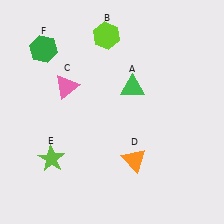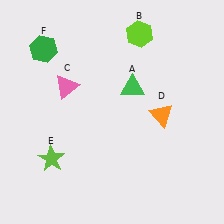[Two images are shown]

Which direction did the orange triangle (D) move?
The orange triangle (D) moved up.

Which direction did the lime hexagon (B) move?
The lime hexagon (B) moved right.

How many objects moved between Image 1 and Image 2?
2 objects moved between the two images.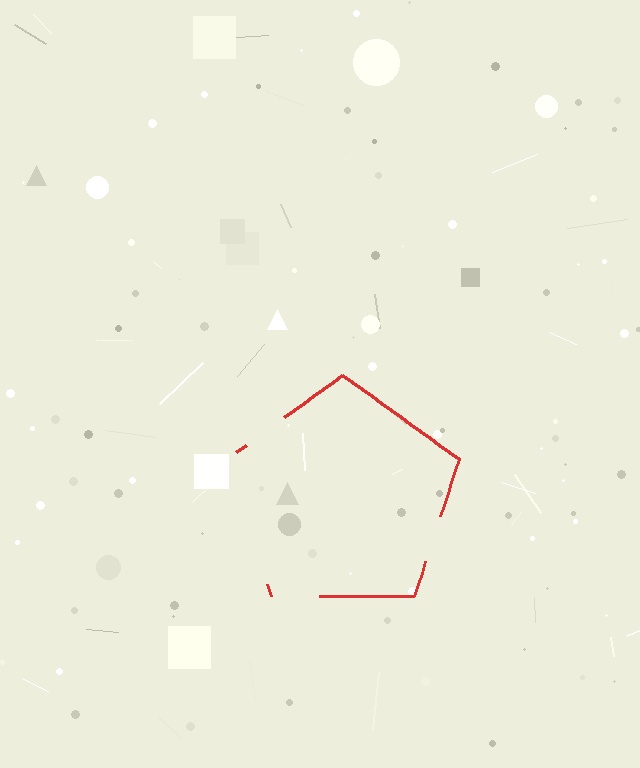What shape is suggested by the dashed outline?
The dashed outline suggests a pentagon.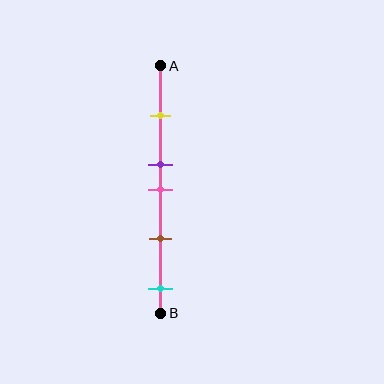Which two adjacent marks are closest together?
The purple and pink marks are the closest adjacent pair.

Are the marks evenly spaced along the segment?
No, the marks are not evenly spaced.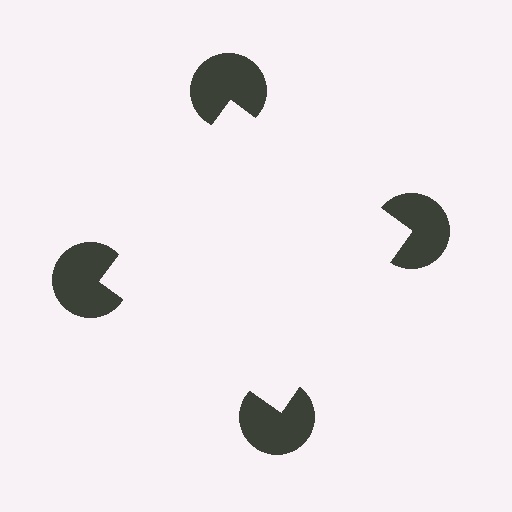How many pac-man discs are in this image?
There are 4 — one at each vertex of the illusory square.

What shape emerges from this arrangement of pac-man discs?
An illusory square — its edges are inferred from the aligned wedge cuts in the pac-man discs, not physically drawn.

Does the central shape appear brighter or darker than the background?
It typically appears slightly brighter than the background, even though no actual brightness change is drawn.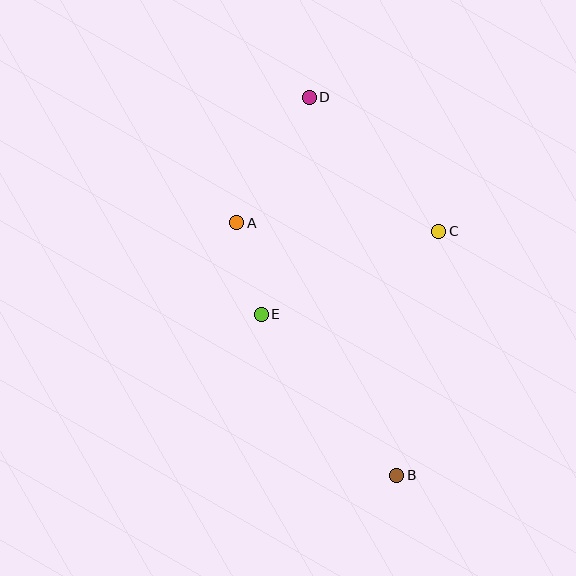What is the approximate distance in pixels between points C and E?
The distance between C and E is approximately 196 pixels.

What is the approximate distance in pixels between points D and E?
The distance between D and E is approximately 222 pixels.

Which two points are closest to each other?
Points A and E are closest to each other.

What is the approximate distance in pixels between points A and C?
The distance between A and C is approximately 202 pixels.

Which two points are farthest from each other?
Points B and D are farthest from each other.